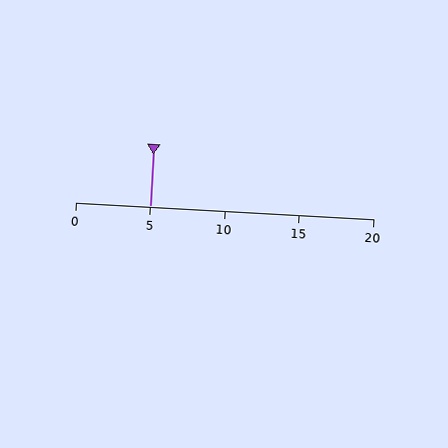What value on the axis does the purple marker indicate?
The marker indicates approximately 5.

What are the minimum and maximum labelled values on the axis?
The axis runs from 0 to 20.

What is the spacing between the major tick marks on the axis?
The major ticks are spaced 5 apart.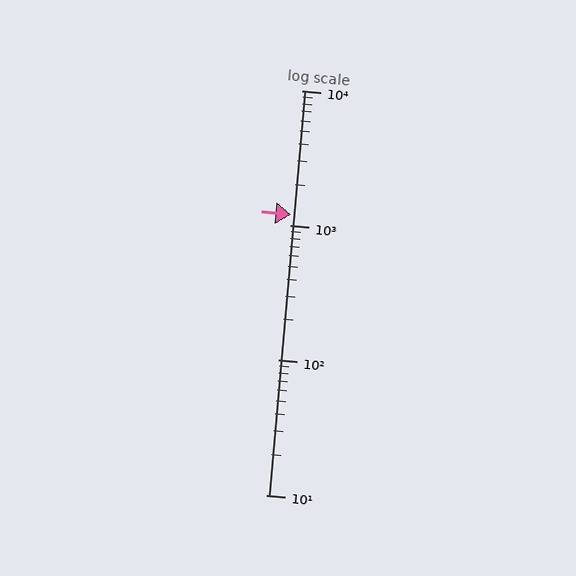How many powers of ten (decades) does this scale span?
The scale spans 3 decades, from 10 to 10000.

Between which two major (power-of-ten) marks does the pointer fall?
The pointer is between 1000 and 10000.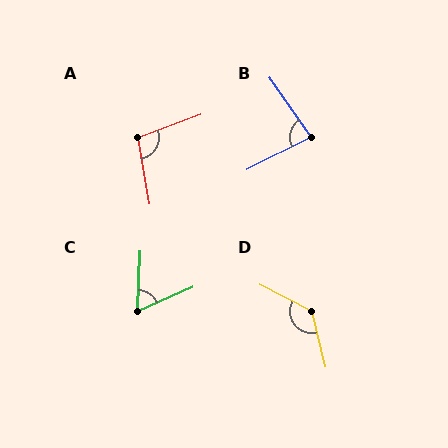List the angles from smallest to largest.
C (64°), B (82°), A (100°), D (130°).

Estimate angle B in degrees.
Approximately 82 degrees.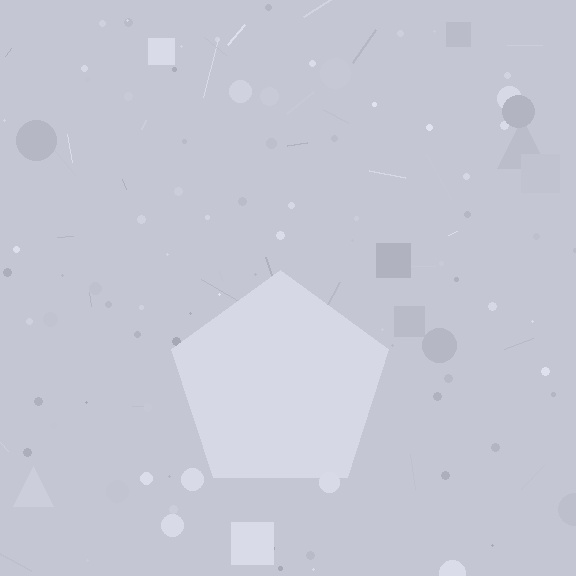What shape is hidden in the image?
A pentagon is hidden in the image.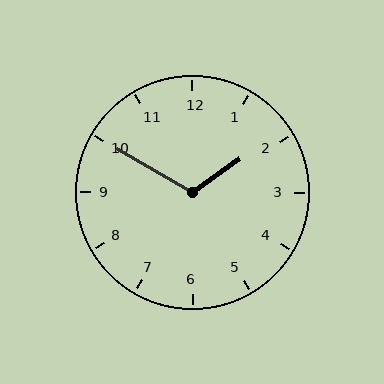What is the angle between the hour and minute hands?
Approximately 115 degrees.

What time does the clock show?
1:50.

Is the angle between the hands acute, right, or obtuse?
It is obtuse.